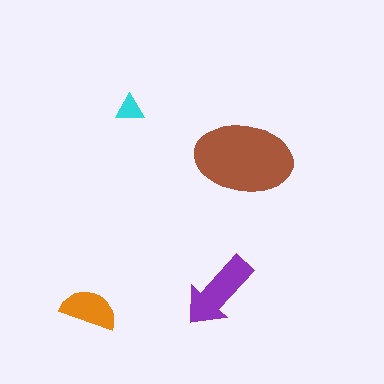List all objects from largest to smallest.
The brown ellipse, the purple arrow, the orange semicircle, the cyan triangle.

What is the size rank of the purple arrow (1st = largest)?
2nd.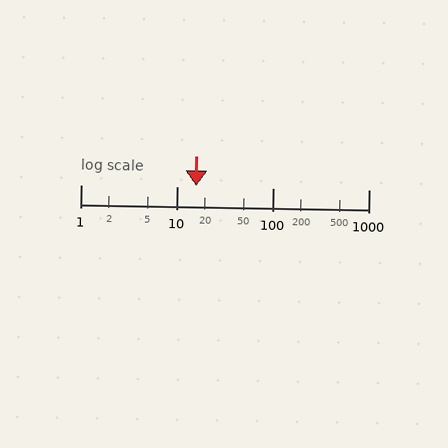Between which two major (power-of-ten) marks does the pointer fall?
The pointer is between 10 and 100.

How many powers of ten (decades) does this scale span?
The scale spans 3 decades, from 1 to 1000.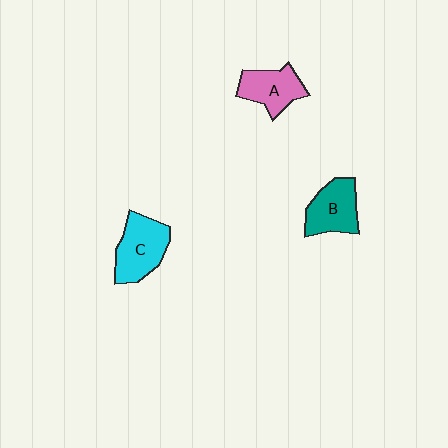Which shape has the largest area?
Shape C (cyan).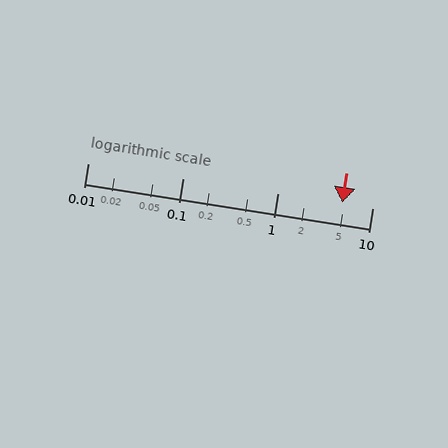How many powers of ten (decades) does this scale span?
The scale spans 3 decades, from 0.01 to 10.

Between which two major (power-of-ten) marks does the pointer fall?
The pointer is between 1 and 10.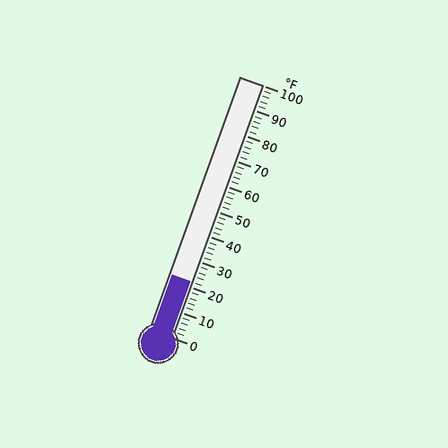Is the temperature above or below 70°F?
The temperature is below 70°F.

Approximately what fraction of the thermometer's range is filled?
The thermometer is filled to approximately 20% of its range.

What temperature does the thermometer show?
The thermometer shows approximately 22°F.